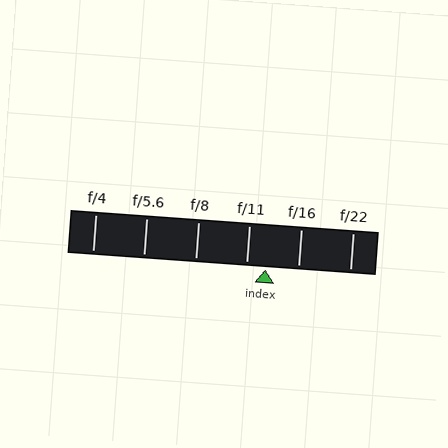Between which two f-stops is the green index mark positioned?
The index mark is between f/11 and f/16.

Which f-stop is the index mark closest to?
The index mark is closest to f/11.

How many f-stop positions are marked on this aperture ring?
There are 6 f-stop positions marked.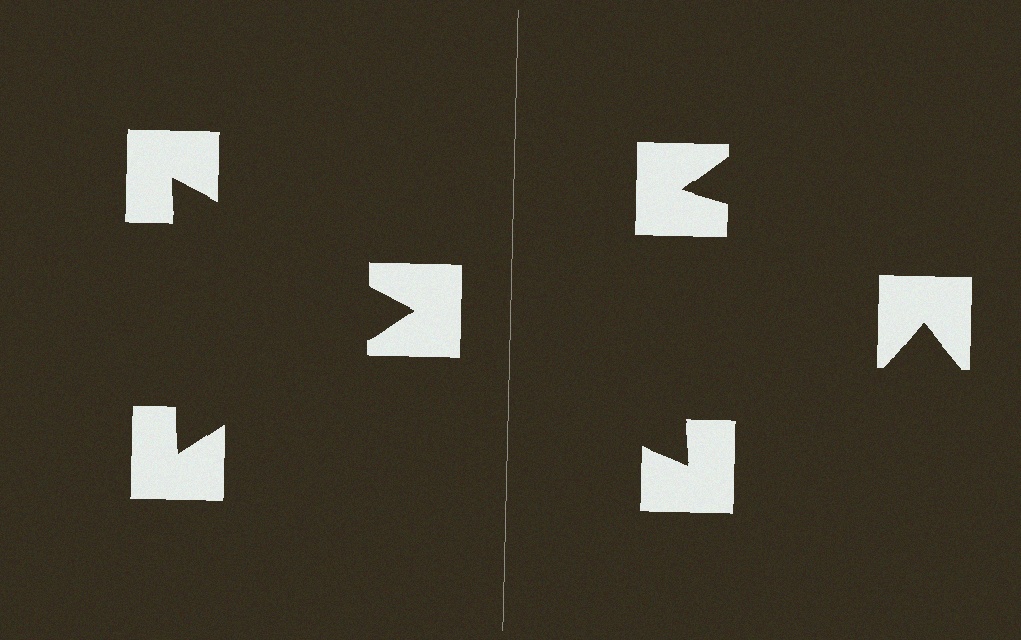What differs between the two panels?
The notched squares are positioned identically on both sides; only the wedge orientations differ. On the left they align to a triangle; on the right they are misaligned.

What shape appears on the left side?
An illusory triangle.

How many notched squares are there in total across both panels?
6 — 3 on each side.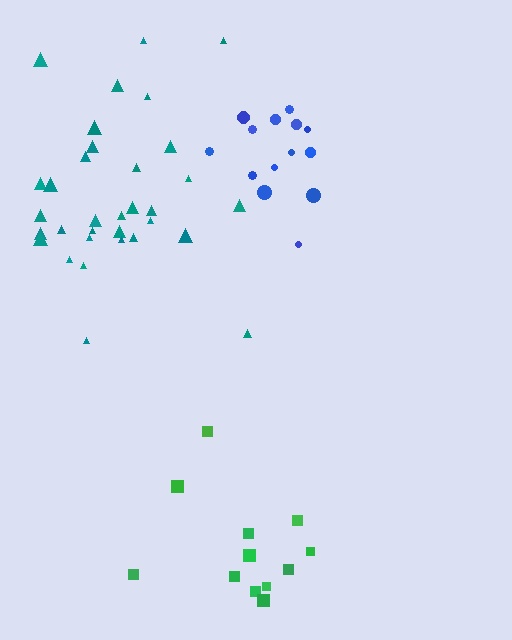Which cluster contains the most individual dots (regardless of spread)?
Teal (33).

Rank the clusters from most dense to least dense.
teal, blue, green.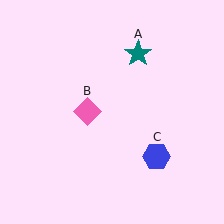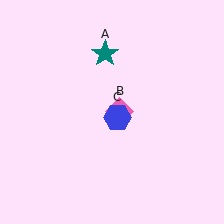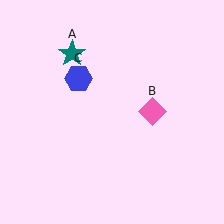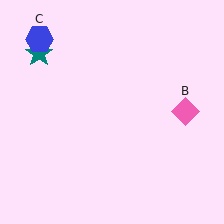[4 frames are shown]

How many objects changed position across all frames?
3 objects changed position: teal star (object A), pink diamond (object B), blue hexagon (object C).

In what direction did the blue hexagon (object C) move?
The blue hexagon (object C) moved up and to the left.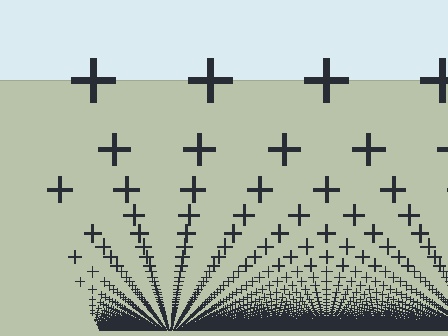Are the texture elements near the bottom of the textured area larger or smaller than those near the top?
Smaller. The gradient is inverted — elements near the bottom are smaller and denser.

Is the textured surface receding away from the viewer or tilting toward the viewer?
The surface appears to tilt toward the viewer. Texture elements get larger and sparser toward the top.